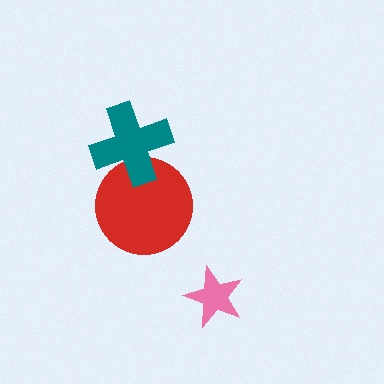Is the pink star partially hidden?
No, no other shape covers it.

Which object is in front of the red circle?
The teal cross is in front of the red circle.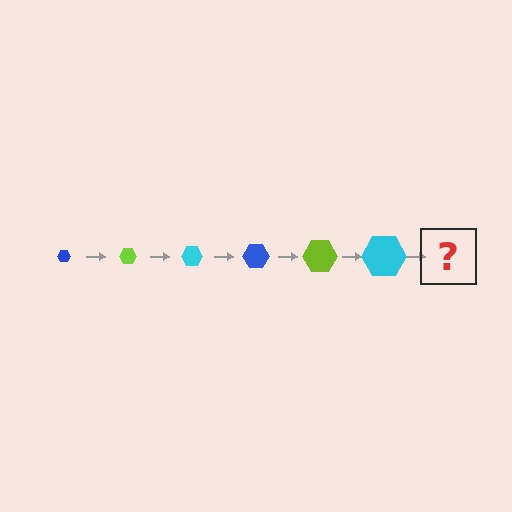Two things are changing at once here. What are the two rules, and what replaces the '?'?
The two rules are that the hexagon grows larger each step and the color cycles through blue, lime, and cyan. The '?' should be a blue hexagon, larger than the previous one.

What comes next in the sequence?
The next element should be a blue hexagon, larger than the previous one.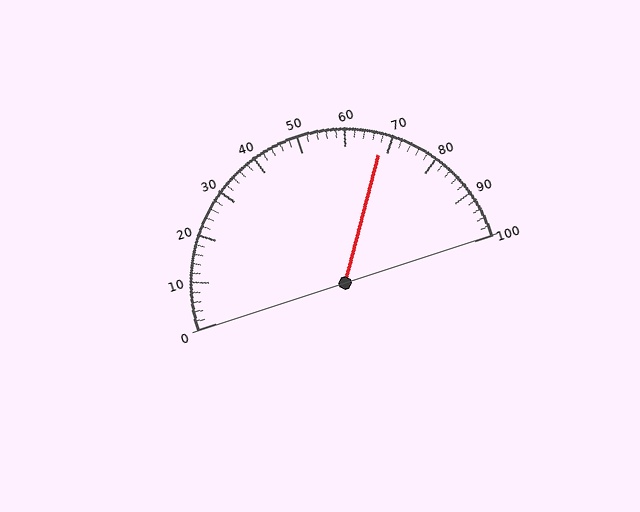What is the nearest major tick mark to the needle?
The nearest major tick mark is 70.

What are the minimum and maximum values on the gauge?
The gauge ranges from 0 to 100.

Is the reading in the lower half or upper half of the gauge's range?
The reading is in the upper half of the range (0 to 100).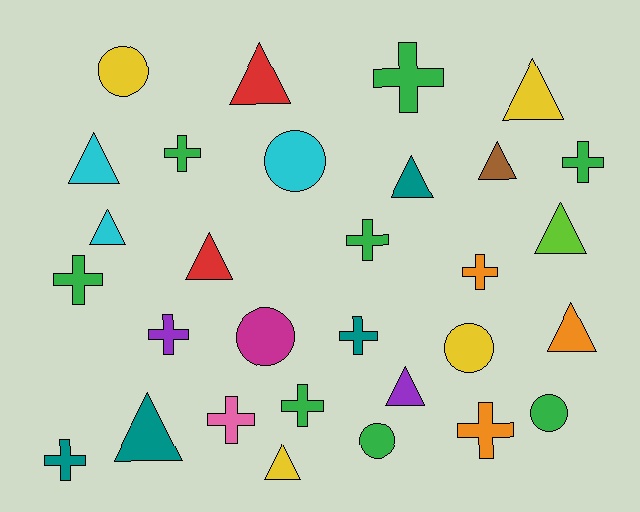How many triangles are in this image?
There are 12 triangles.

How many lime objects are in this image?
There is 1 lime object.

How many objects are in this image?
There are 30 objects.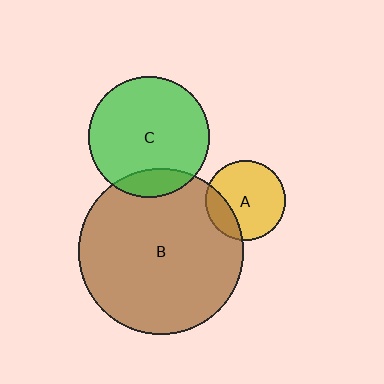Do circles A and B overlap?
Yes.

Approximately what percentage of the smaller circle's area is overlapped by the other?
Approximately 20%.